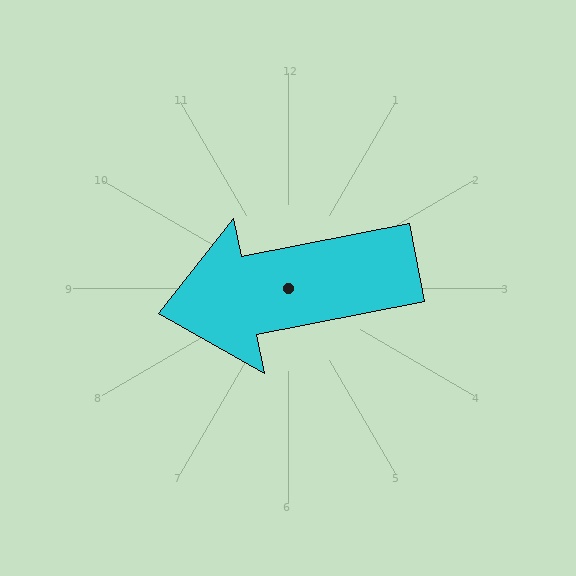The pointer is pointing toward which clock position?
Roughly 9 o'clock.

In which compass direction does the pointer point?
West.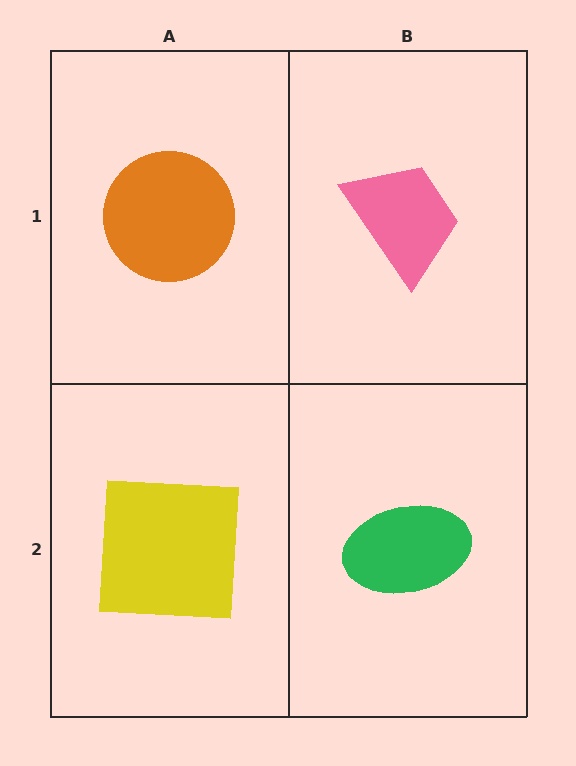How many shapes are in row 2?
2 shapes.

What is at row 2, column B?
A green ellipse.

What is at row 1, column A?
An orange circle.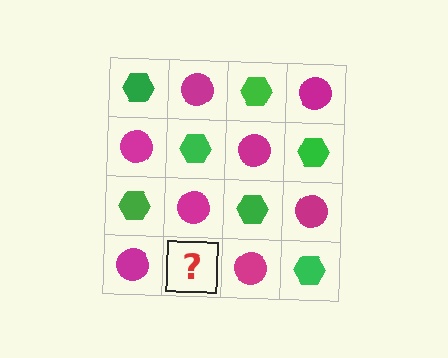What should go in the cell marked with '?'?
The missing cell should contain a green hexagon.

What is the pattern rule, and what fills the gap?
The rule is that it alternates green hexagon and magenta circle in a checkerboard pattern. The gap should be filled with a green hexagon.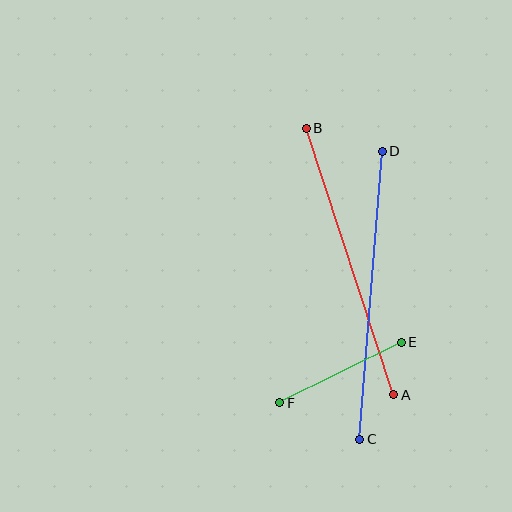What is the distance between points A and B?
The distance is approximately 280 pixels.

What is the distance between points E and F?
The distance is approximately 136 pixels.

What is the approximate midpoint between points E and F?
The midpoint is at approximately (340, 372) pixels.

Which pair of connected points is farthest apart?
Points C and D are farthest apart.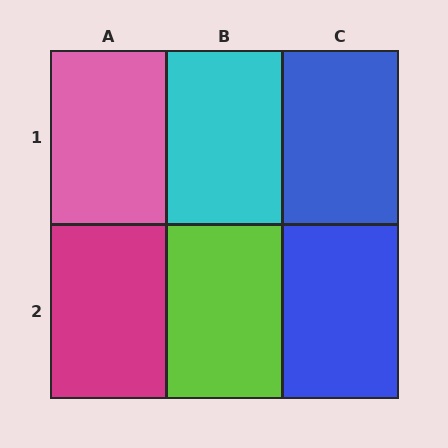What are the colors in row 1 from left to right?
Pink, cyan, blue.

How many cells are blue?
2 cells are blue.